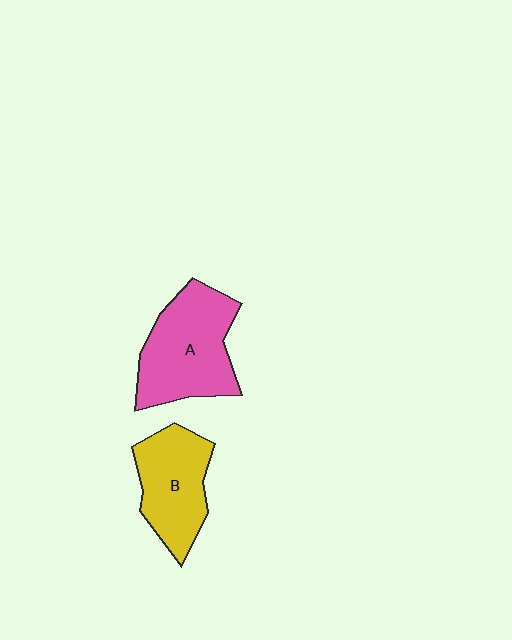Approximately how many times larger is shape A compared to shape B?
Approximately 1.3 times.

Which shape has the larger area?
Shape A (pink).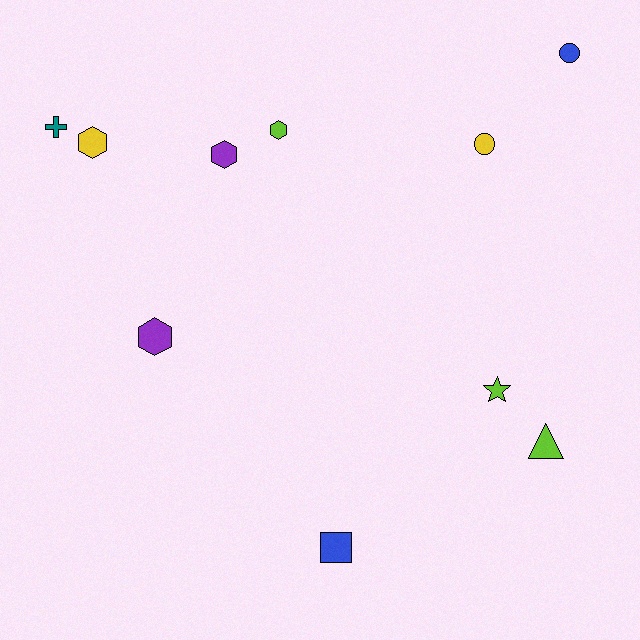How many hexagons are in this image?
There are 4 hexagons.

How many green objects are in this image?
There are no green objects.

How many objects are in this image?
There are 10 objects.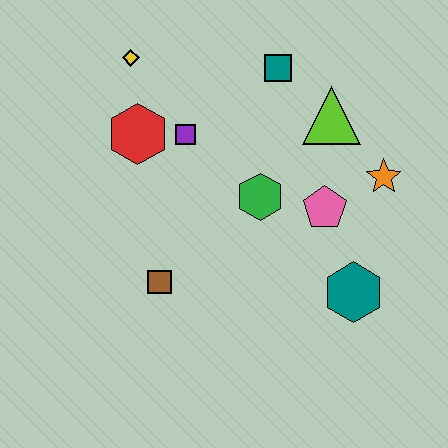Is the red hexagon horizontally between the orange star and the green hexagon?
No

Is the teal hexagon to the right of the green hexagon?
Yes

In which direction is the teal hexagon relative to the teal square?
The teal hexagon is below the teal square.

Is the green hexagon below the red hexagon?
Yes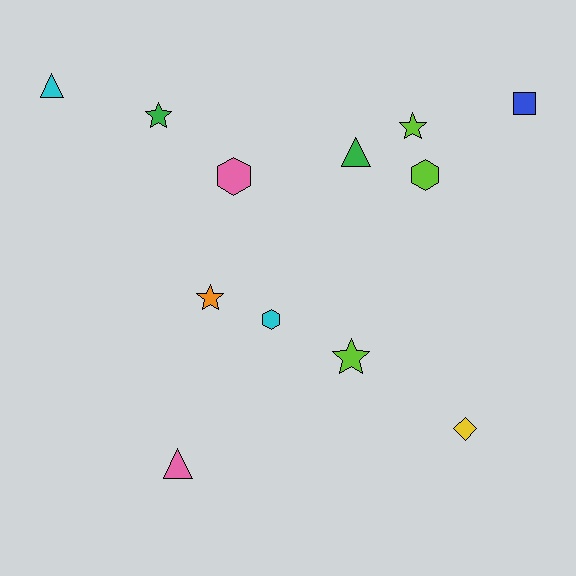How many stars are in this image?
There are 4 stars.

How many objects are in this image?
There are 12 objects.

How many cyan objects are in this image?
There are 2 cyan objects.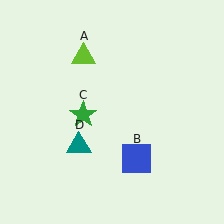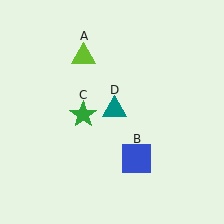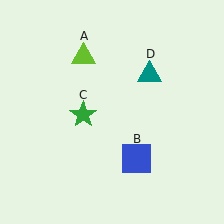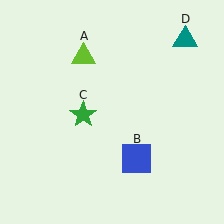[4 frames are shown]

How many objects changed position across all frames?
1 object changed position: teal triangle (object D).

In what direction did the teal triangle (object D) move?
The teal triangle (object D) moved up and to the right.